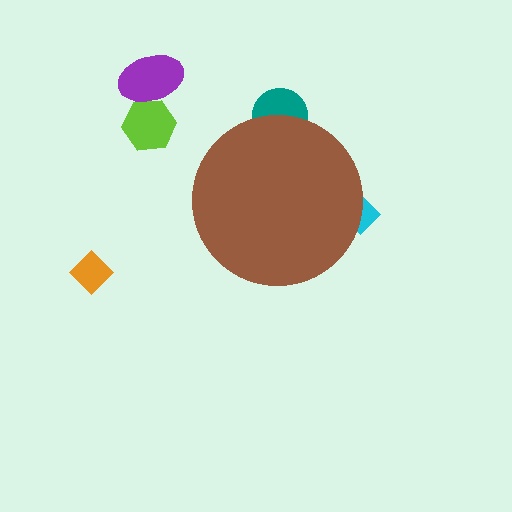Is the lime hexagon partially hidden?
No, the lime hexagon is fully visible.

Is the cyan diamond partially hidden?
Yes, the cyan diamond is partially hidden behind the brown circle.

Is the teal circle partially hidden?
Yes, the teal circle is partially hidden behind the brown circle.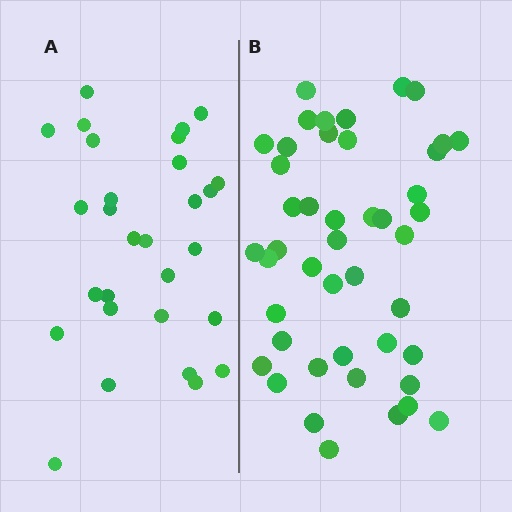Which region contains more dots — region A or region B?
Region B (the right region) has more dots.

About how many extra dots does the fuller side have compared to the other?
Region B has approximately 15 more dots than region A.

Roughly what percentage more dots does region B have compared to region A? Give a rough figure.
About 55% more.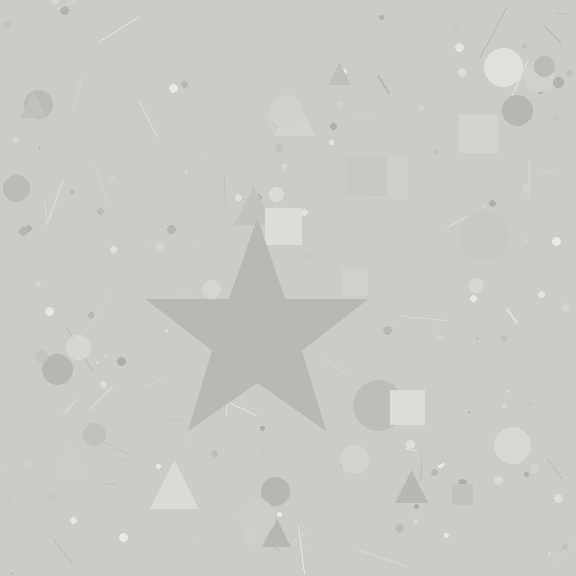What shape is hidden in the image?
A star is hidden in the image.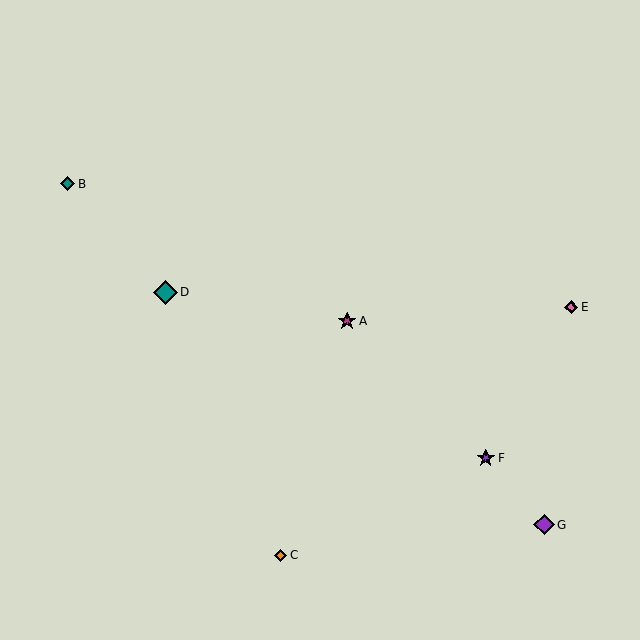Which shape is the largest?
The teal diamond (labeled D) is the largest.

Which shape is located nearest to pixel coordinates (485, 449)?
The purple star (labeled F) at (486, 458) is nearest to that location.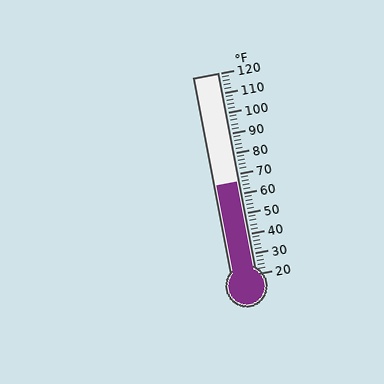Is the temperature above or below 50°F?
The temperature is above 50°F.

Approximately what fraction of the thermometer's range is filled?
The thermometer is filled to approximately 45% of its range.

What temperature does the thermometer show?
The thermometer shows approximately 66°F.